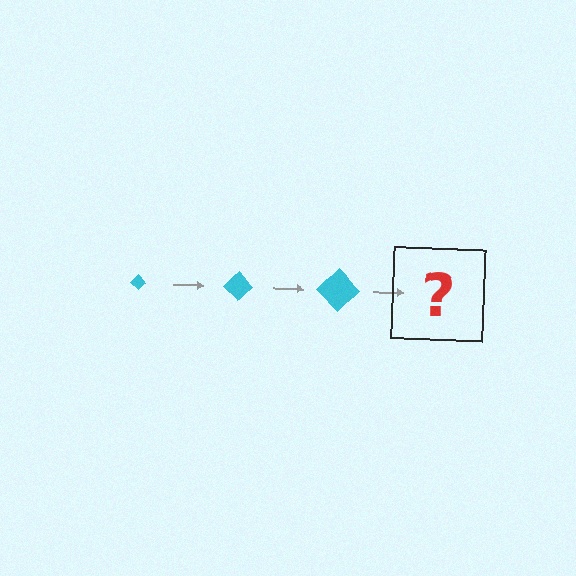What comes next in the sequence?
The next element should be a cyan diamond, larger than the previous one.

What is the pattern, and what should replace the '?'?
The pattern is that the diamond gets progressively larger each step. The '?' should be a cyan diamond, larger than the previous one.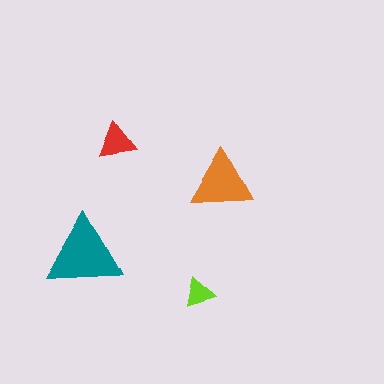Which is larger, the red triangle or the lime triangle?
The red one.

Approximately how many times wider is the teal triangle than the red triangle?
About 2 times wider.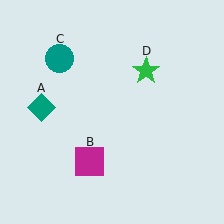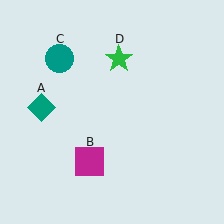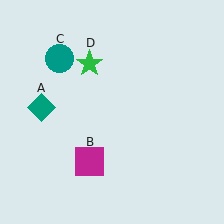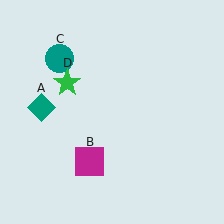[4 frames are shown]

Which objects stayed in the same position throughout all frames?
Teal diamond (object A) and magenta square (object B) and teal circle (object C) remained stationary.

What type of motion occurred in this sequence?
The green star (object D) rotated counterclockwise around the center of the scene.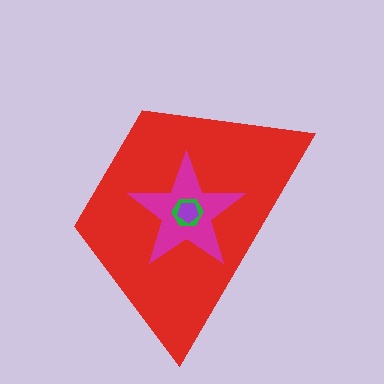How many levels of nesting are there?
4.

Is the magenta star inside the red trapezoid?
Yes.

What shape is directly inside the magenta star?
The green hexagon.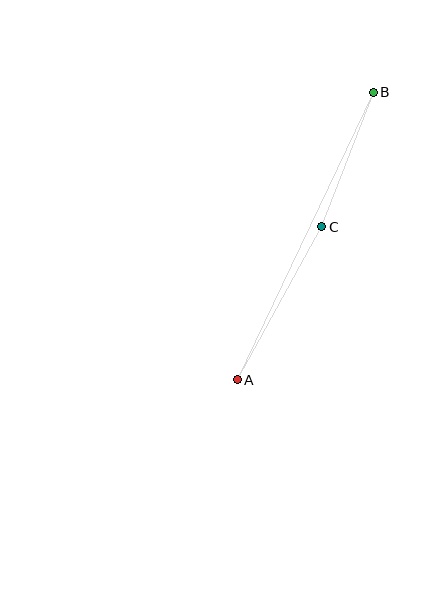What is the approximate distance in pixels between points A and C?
The distance between A and C is approximately 174 pixels.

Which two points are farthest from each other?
Points A and B are farthest from each other.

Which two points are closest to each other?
Points B and C are closest to each other.